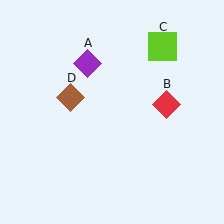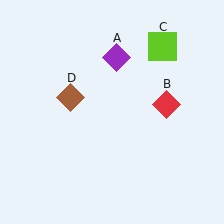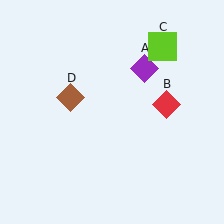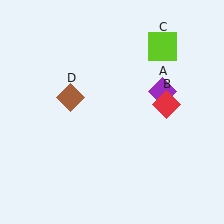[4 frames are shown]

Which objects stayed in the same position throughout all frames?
Red diamond (object B) and lime square (object C) and brown diamond (object D) remained stationary.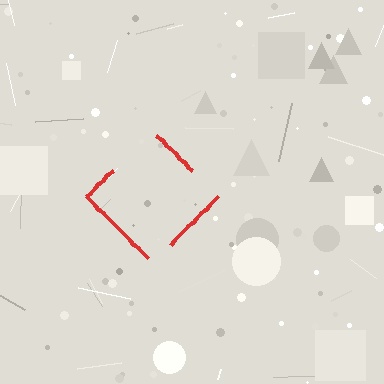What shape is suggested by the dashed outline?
The dashed outline suggests a diamond.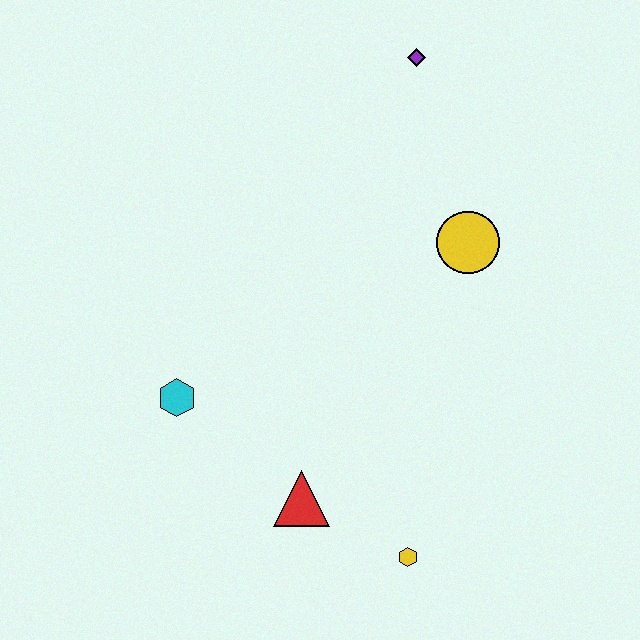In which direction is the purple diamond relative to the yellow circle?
The purple diamond is above the yellow circle.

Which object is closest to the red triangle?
The yellow hexagon is closest to the red triangle.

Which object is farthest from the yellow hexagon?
The purple diamond is farthest from the yellow hexagon.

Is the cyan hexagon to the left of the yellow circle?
Yes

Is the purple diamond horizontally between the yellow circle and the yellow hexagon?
Yes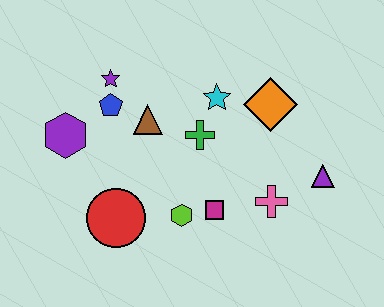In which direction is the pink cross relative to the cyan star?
The pink cross is below the cyan star.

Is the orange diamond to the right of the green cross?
Yes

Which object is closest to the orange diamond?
The cyan star is closest to the orange diamond.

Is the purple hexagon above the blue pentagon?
No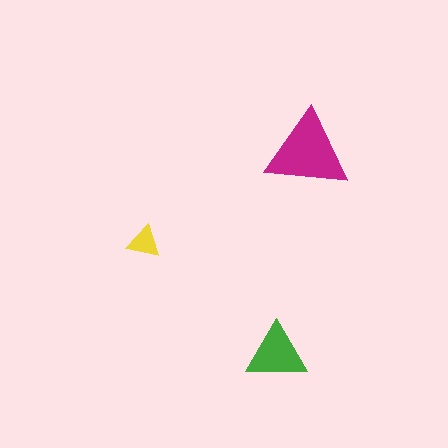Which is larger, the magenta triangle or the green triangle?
The magenta one.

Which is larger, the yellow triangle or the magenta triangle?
The magenta one.